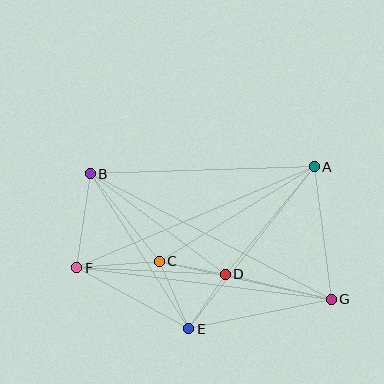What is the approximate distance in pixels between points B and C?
The distance between B and C is approximately 112 pixels.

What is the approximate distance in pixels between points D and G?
The distance between D and G is approximately 109 pixels.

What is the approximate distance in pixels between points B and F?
The distance between B and F is approximately 95 pixels.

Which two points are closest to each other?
Points D and E are closest to each other.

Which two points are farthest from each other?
Points B and G are farthest from each other.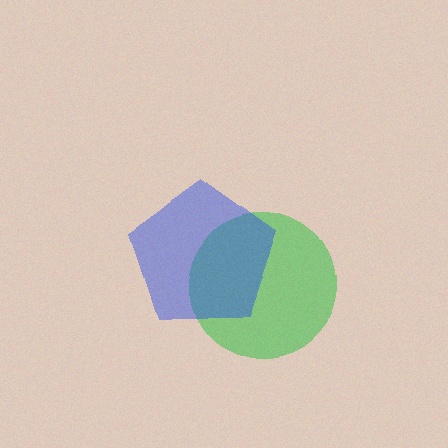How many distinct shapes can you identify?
There are 2 distinct shapes: a green circle, a blue pentagon.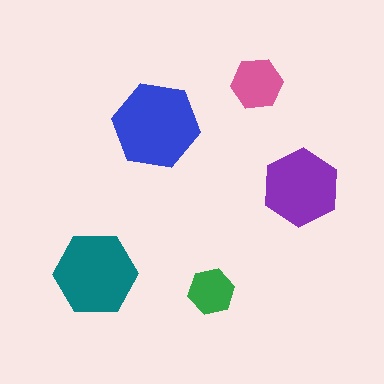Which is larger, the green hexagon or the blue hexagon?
The blue one.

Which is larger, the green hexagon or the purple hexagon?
The purple one.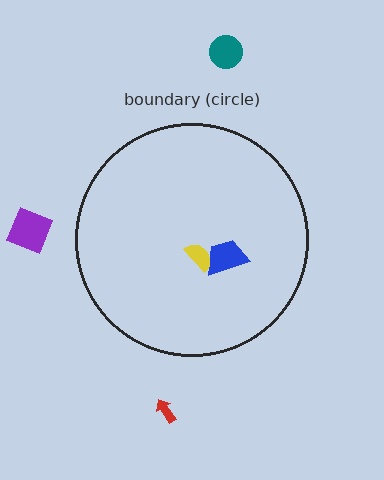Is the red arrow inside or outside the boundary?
Outside.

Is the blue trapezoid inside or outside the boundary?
Inside.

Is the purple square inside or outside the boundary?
Outside.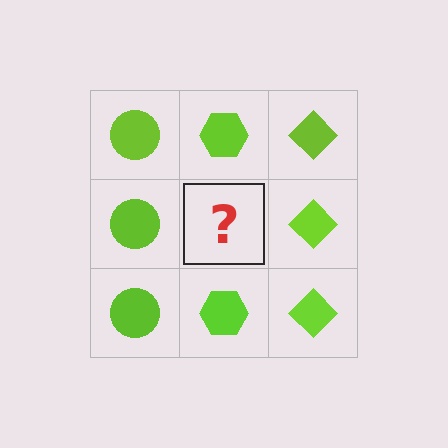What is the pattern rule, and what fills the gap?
The rule is that each column has a consistent shape. The gap should be filled with a lime hexagon.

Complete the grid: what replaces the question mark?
The question mark should be replaced with a lime hexagon.